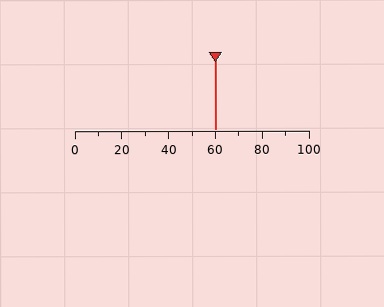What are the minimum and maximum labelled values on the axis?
The axis runs from 0 to 100.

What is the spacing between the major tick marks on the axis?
The major ticks are spaced 20 apart.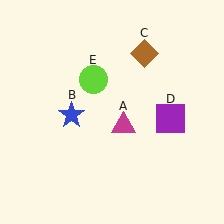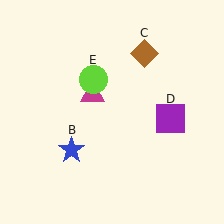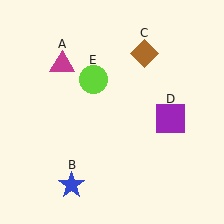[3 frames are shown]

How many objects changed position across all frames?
2 objects changed position: magenta triangle (object A), blue star (object B).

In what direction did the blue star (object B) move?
The blue star (object B) moved down.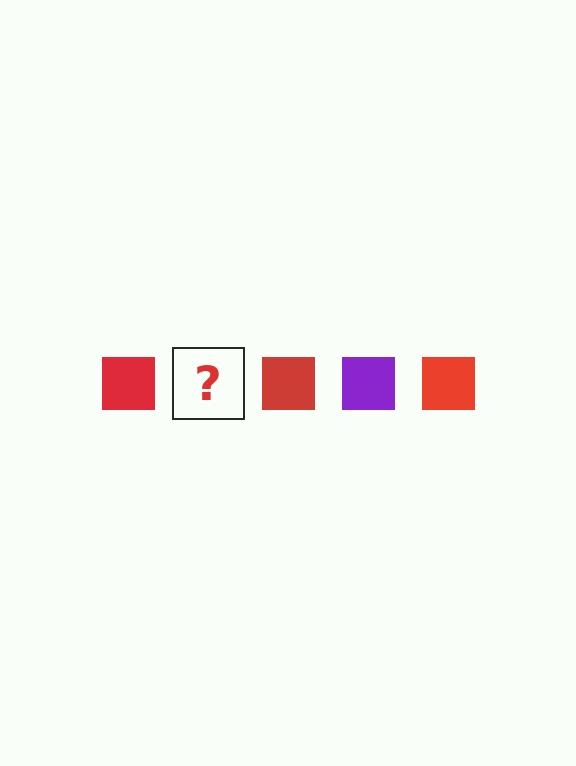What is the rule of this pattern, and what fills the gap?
The rule is that the pattern cycles through red, purple squares. The gap should be filled with a purple square.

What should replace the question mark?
The question mark should be replaced with a purple square.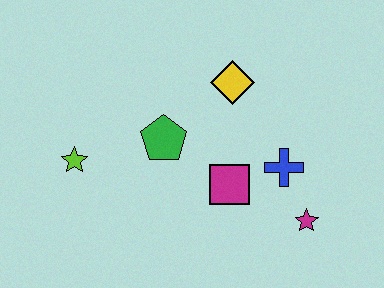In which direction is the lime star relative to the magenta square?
The lime star is to the left of the magenta square.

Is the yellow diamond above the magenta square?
Yes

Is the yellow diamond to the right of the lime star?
Yes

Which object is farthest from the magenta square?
The lime star is farthest from the magenta square.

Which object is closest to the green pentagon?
The magenta square is closest to the green pentagon.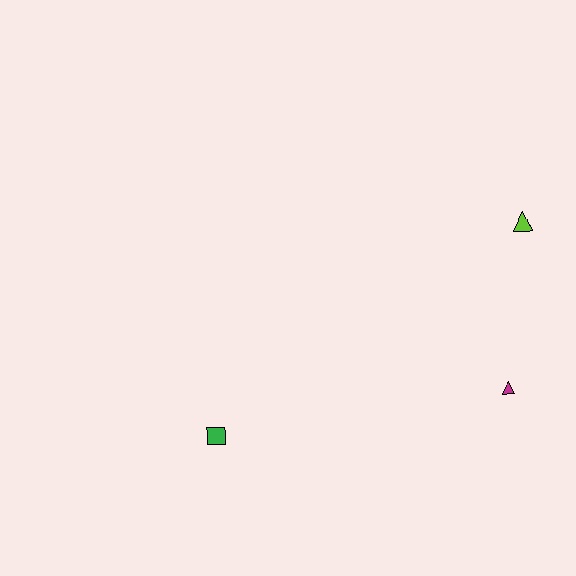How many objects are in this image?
There are 3 objects.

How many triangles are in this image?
There are 2 triangles.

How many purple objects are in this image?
There are no purple objects.